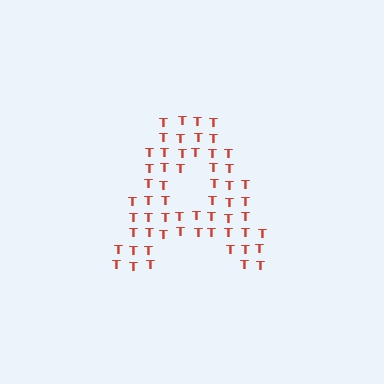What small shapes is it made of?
It is made of small letter T's.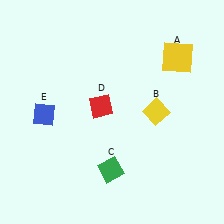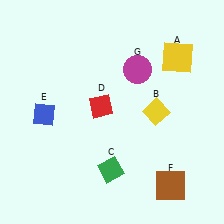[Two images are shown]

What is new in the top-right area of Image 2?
A magenta circle (G) was added in the top-right area of Image 2.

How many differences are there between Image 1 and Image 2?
There are 2 differences between the two images.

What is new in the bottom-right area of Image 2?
A brown square (F) was added in the bottom-right area of Image 2.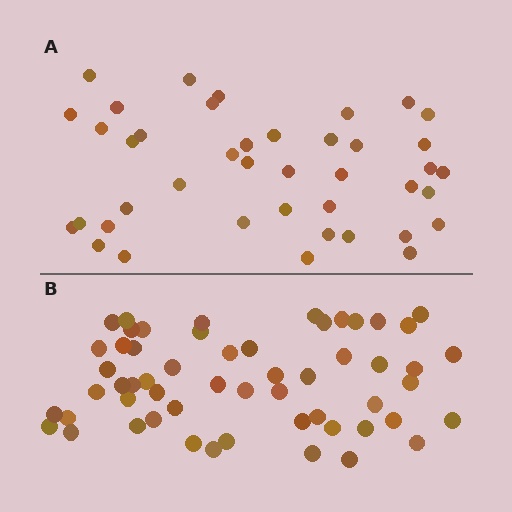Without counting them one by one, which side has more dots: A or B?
Region B (the bottom region) has more dots.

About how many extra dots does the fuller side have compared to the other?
Region B has approximately 15 more dots than region A.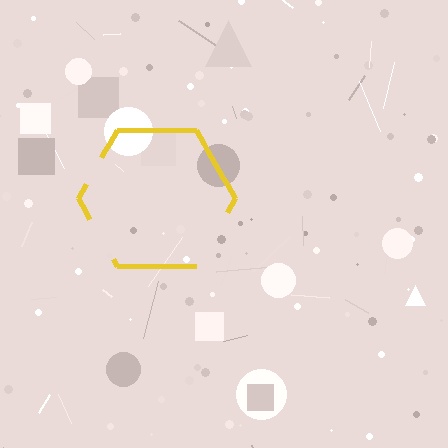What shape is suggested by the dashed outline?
The dashed outline suggests a hexagon.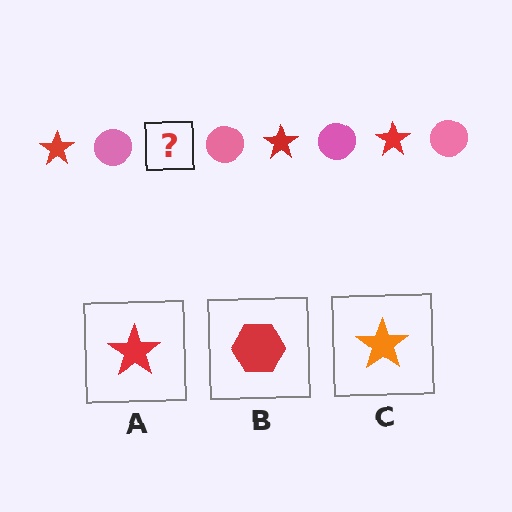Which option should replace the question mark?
Option A.